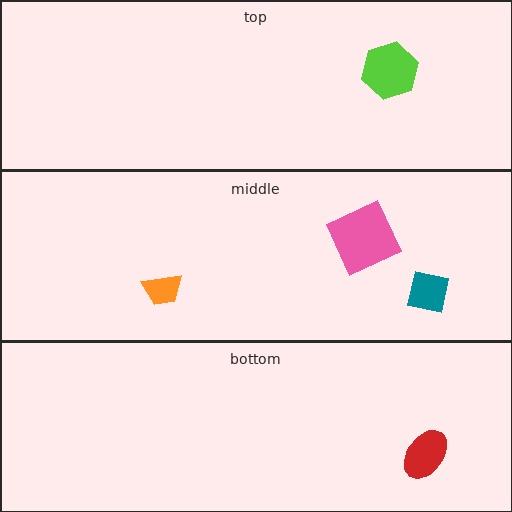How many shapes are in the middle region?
3.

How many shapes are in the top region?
1.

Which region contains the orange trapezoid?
The middle region.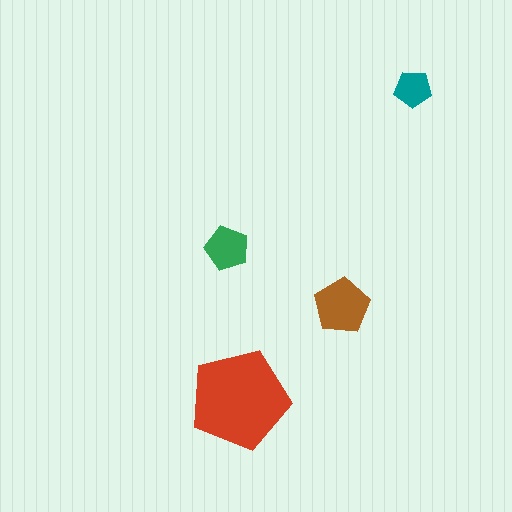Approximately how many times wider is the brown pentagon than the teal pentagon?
About 1.5 times wider.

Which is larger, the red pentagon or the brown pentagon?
The red one.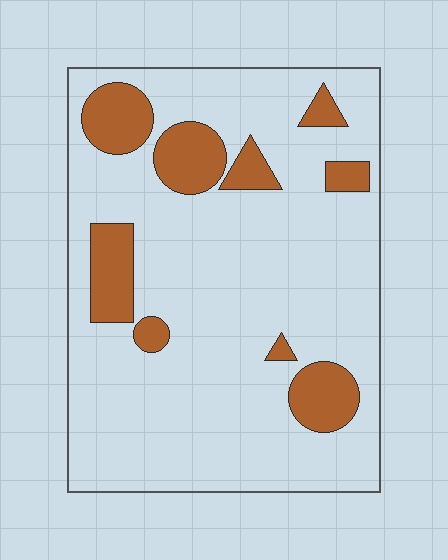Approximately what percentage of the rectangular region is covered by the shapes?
Approximately 15%.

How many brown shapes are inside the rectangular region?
9.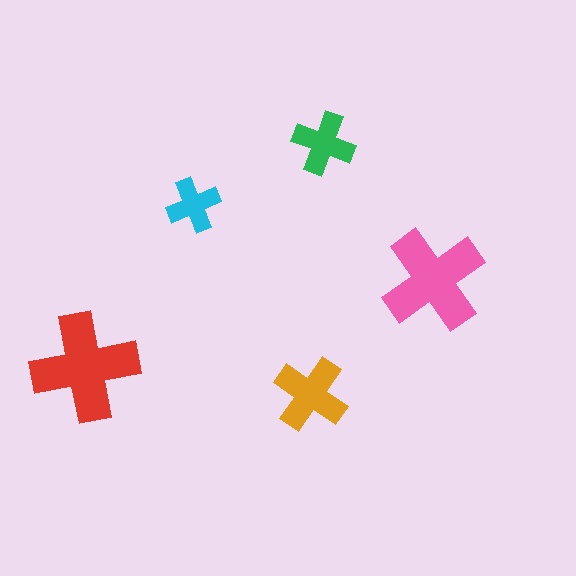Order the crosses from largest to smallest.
the red one, the pink one, the orange one, the green one, the cyan one.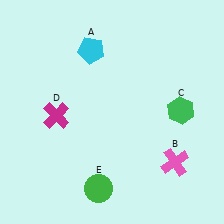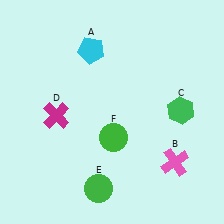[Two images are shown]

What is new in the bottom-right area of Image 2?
A green circle (F) was added in the bottom-right area of Image 2.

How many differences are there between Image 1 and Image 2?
There is 1 difference between the two images.